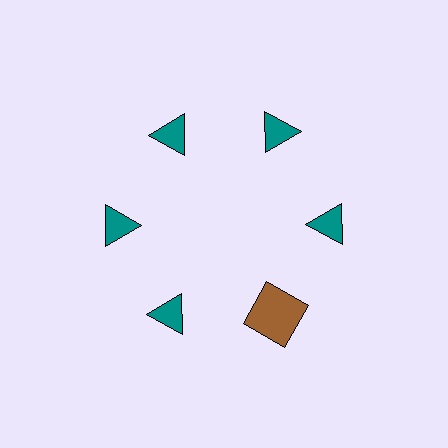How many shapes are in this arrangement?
There are 6 shapes arranged in a ring pattern.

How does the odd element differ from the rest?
It differs in both color (brown instead of teal) and shape (square instead of triangle).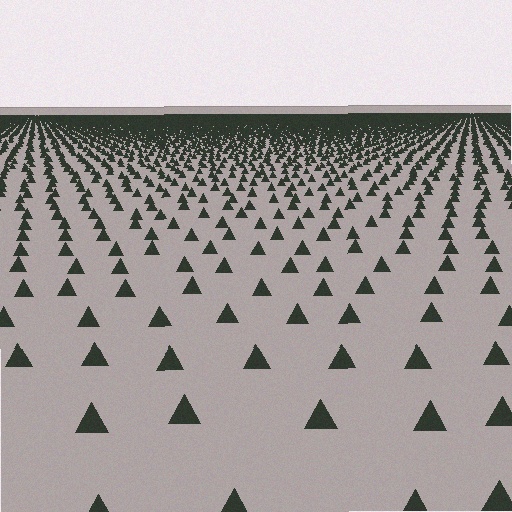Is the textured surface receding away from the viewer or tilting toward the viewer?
The surface is receding away from the viewer. Texture elements get smaller and denser toward the top.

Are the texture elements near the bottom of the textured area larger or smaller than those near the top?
Larger. Near the bottom, elements are closer to the viewer and appear at a bigger on-screen size.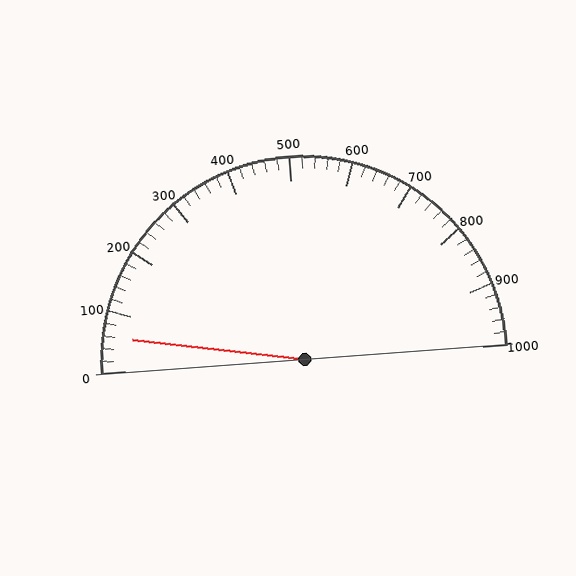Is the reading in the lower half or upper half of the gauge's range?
The reading is in the lower half of the range (0 to 1000).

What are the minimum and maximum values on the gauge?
The gauge ranges from 0 to 1000.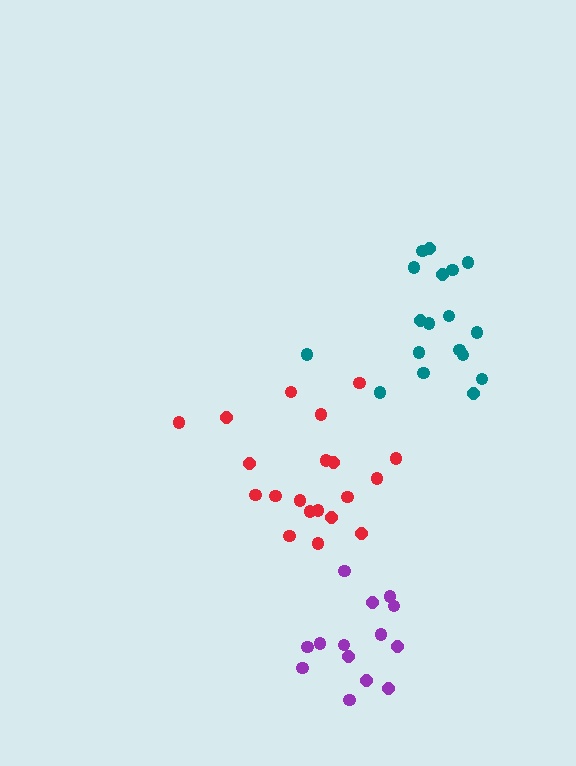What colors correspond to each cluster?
The clusters are colored: teal, purple, red.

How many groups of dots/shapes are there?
There are 3 groups.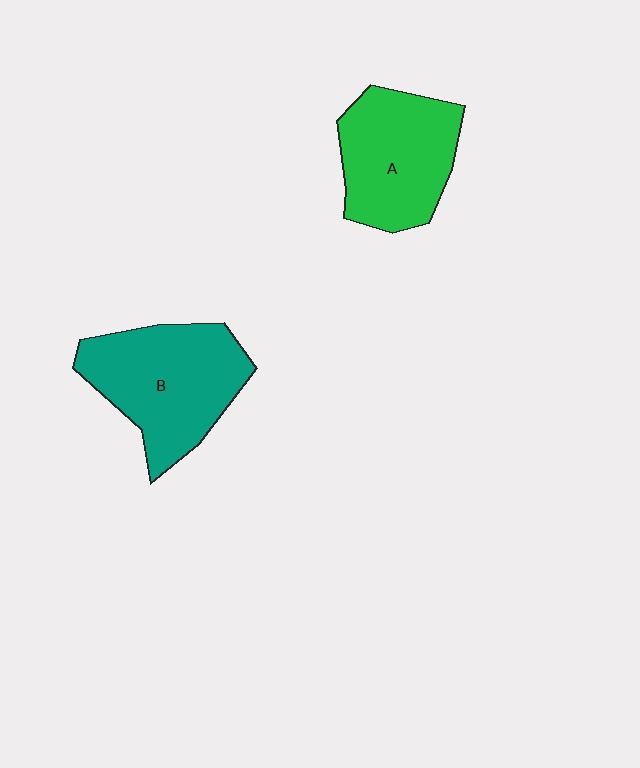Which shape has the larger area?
Shape B (teal).